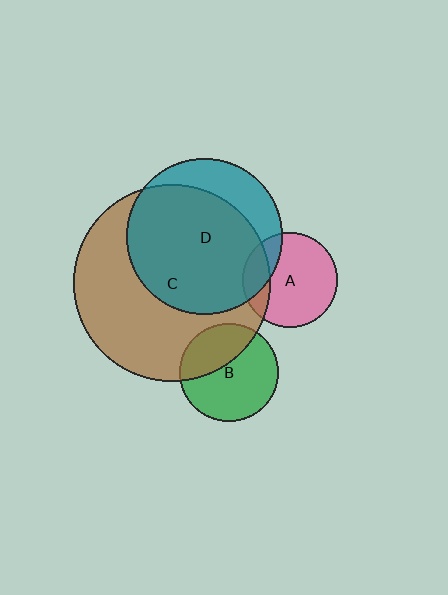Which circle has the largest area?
Circle C (brown).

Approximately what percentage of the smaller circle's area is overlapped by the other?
Approximately 20%.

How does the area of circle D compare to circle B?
Approximately 2.5 times.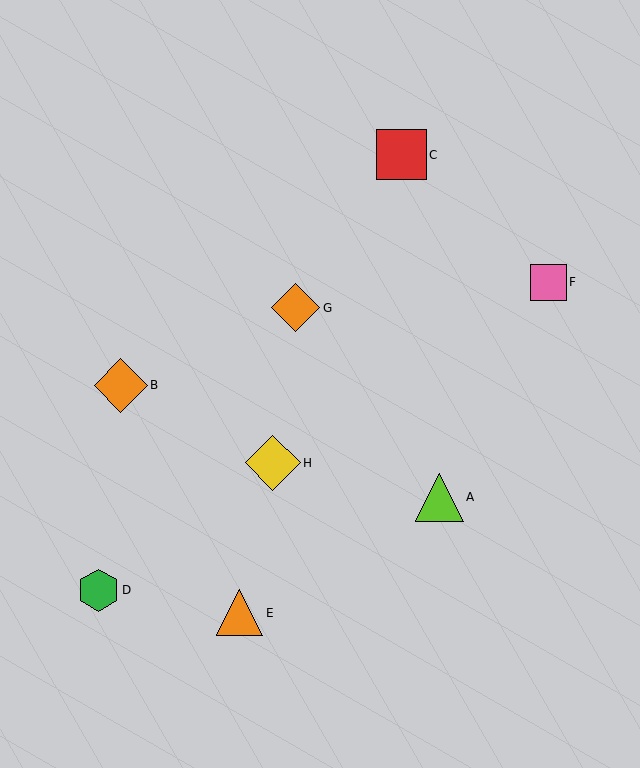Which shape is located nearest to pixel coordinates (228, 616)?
The orange triangle (labeled E) at (239, 613) is nearest to that location.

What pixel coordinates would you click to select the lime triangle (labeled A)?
Click at (439, 497) to select the lime triangle A.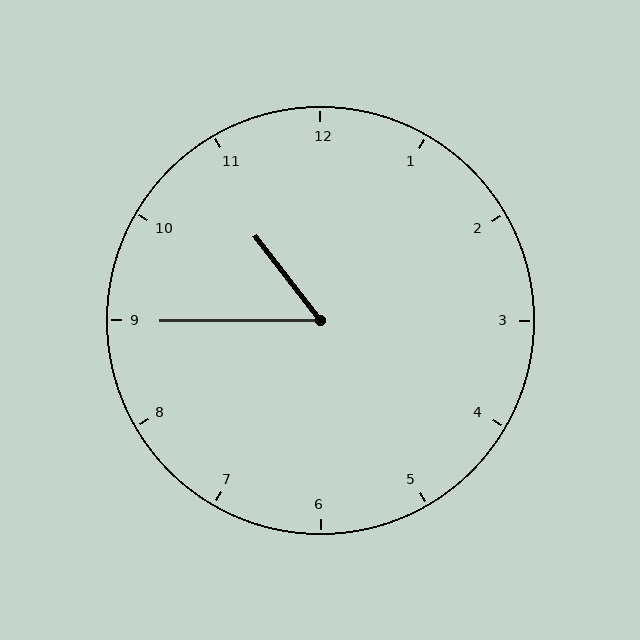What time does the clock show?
10:45.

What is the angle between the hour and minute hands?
Approximately 52 degrees.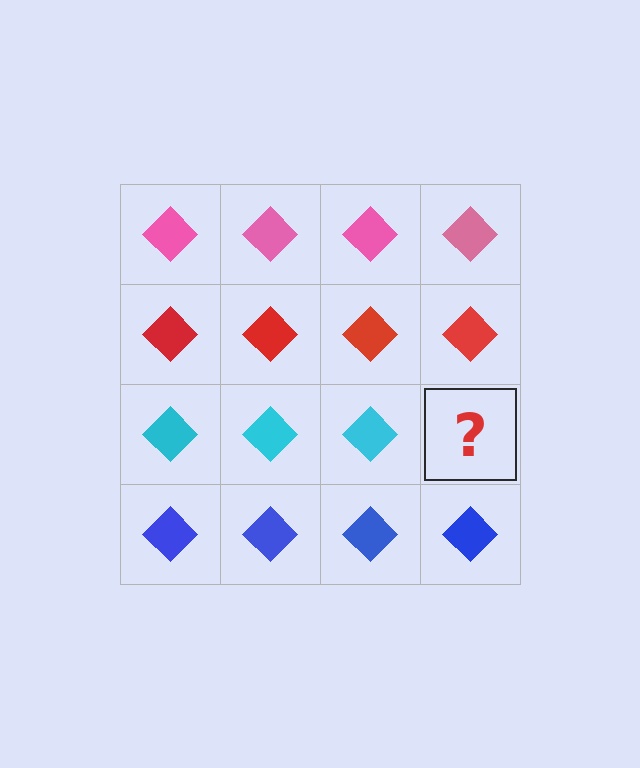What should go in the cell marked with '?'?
The missing cell should contain a cyan diamond.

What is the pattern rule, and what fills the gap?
The rule is that each row has a consistent color. The gap should be filled with a cyan diamond.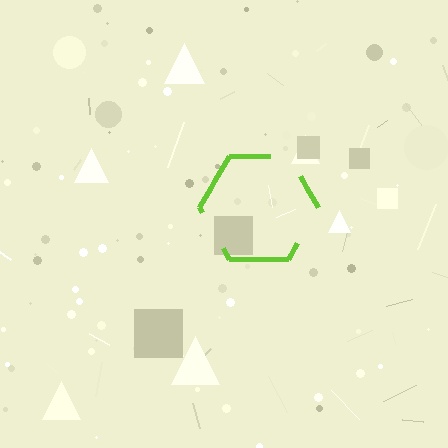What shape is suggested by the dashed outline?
The dashed outline suggests a hexagon.